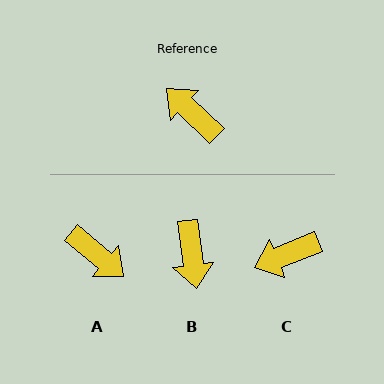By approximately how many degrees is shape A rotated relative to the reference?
Approximately 176 degrees clockwise.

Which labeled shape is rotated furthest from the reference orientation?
A, about 176 degrees away.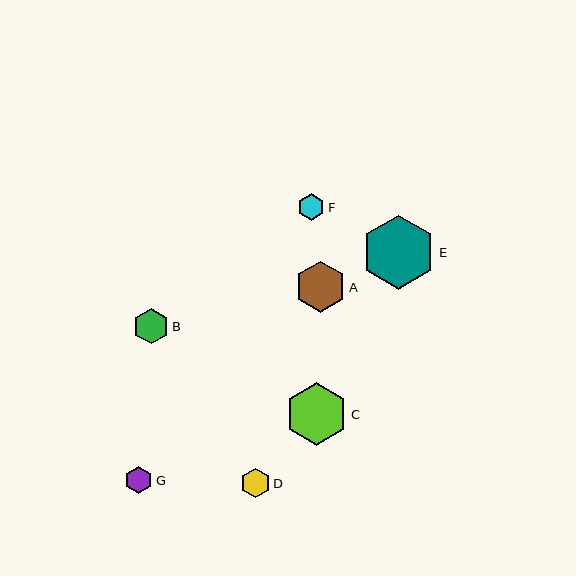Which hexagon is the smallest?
Hexagon F is the smallest with a size of approximately 27 pixels.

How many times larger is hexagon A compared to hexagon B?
Hexagon A is approximately 1.4 times the size of hexagon B.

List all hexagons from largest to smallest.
From largest to smallest: E, C, A, B, D, G, F.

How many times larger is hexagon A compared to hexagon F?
Hexagon A is approximately 1.9 times the size of hexagon F.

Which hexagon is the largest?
Hexagon E is the largest with a size of approximately 74 pixels.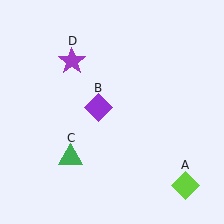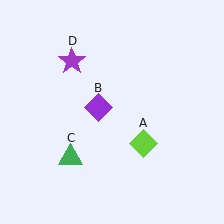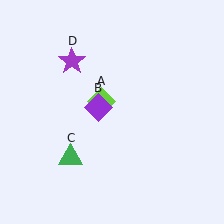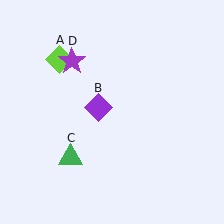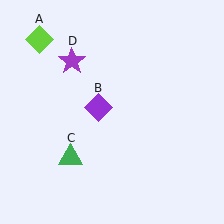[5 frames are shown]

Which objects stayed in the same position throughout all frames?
Purple diamond (object B) and green triangle (object C) and purple star (object D) remained stationary.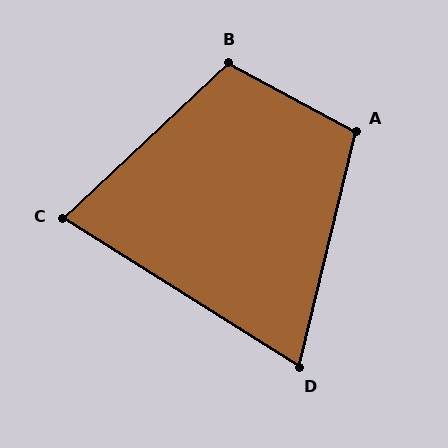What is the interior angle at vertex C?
Approximately 75 degrees (acute).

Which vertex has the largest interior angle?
B, at approximately 108 degrees.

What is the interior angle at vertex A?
Approximately 105 degrees (obtuse).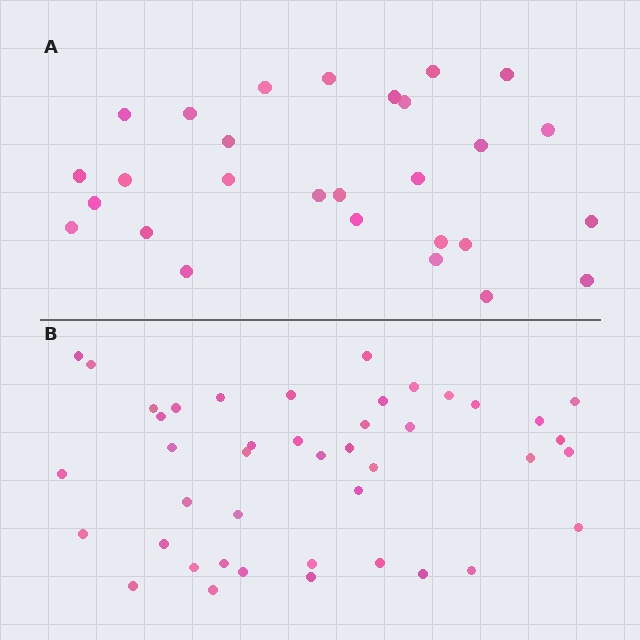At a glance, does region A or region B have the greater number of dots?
Region B (the bottom region) has more dots.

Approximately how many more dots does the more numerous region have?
Region B has approximately 15 more dots than region A.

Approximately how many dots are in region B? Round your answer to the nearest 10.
About 40 dots. (The exact count is 43, which rounds to 40.)